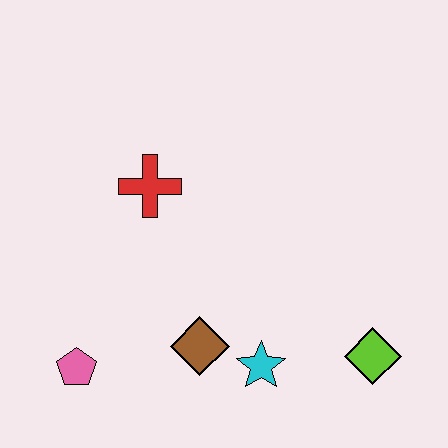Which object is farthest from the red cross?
The lime diamond is farthest from the red cross.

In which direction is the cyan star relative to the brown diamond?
The cyan star is to the right of the brown diamond.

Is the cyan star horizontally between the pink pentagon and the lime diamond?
Yes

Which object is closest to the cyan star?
The brown diamond is closest to the cyan star.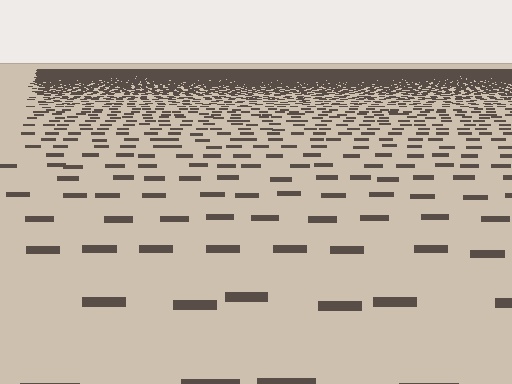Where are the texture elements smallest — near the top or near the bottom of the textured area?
Near the top.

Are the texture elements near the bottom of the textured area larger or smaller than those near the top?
Larger. Near the bottom, elements are closer to the viewer and appear at a bigger on-screen size.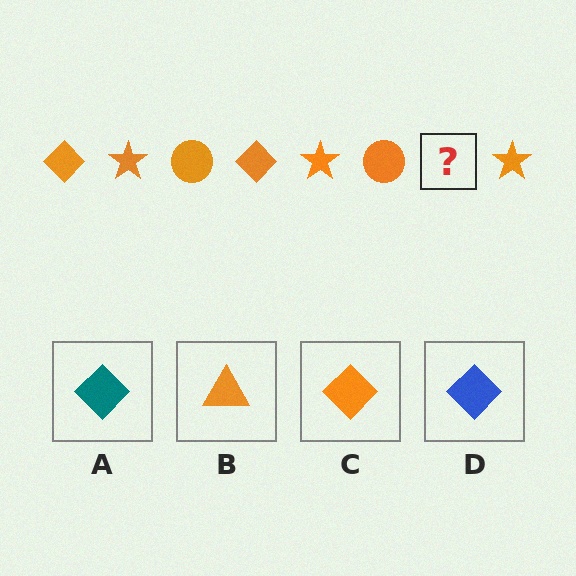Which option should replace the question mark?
Option C.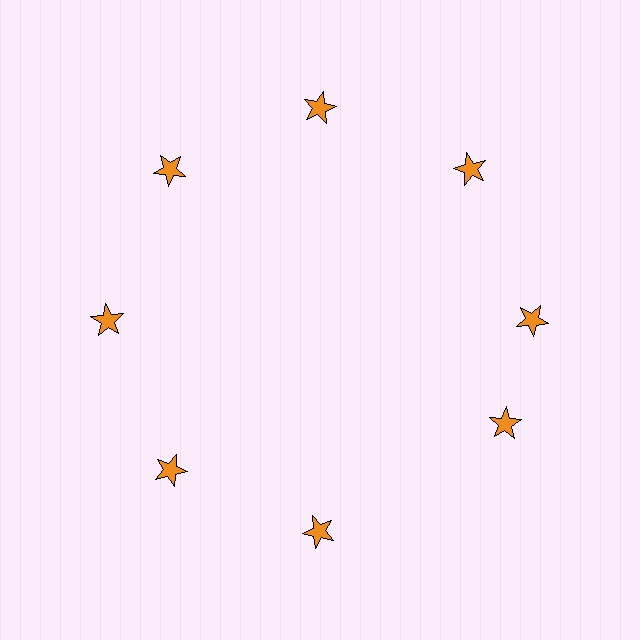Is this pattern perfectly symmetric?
No. The 8 orange stars are arranged in a ring, but one element near the 4 o'clock position is rotated out of alignment along the ring, breaking the 8-fold rotational symmetry.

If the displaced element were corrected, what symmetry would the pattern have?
It would have 8-fold rotational symmetry — the pattern would map onto itself every 45 degrees.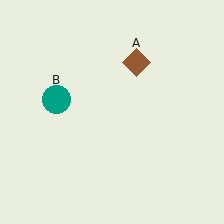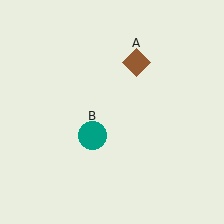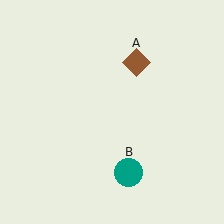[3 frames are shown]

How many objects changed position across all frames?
1 object changed position: teal circle (object B).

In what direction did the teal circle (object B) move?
The teal circle (object B) moved down and to the right.